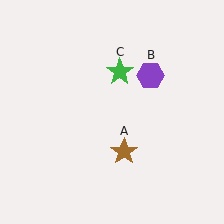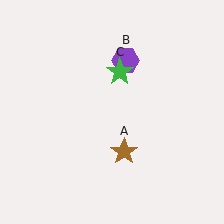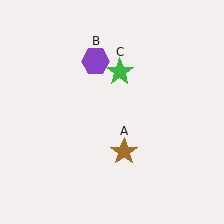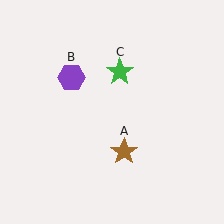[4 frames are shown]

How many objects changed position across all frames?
1 object changed position: purple hexagon (object B).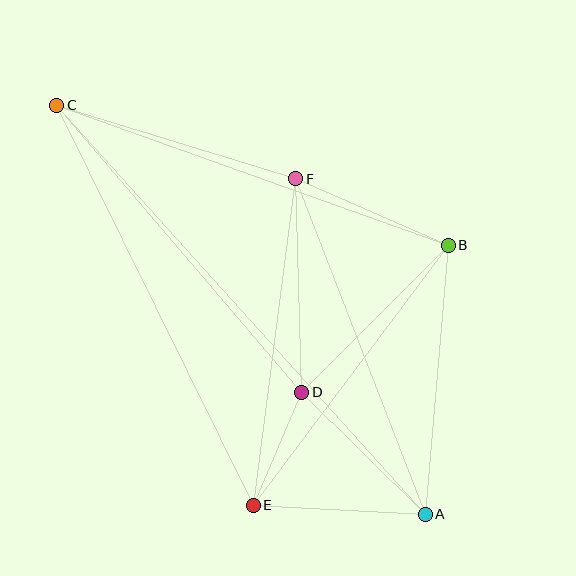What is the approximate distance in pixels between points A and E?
The distance between A and E is approximately 172 pixels.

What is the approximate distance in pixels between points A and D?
The distance between A and D is approximately 174 pixels.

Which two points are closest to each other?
Points D and E are closest to each other.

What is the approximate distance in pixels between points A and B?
The distance between A and B is approximately 270 pixels.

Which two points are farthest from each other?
Points A and C are farthest from each other.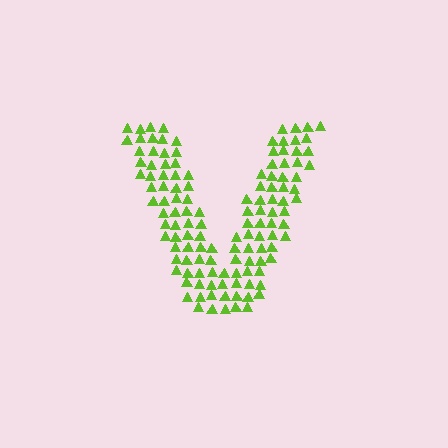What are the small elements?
The small elements are triangles.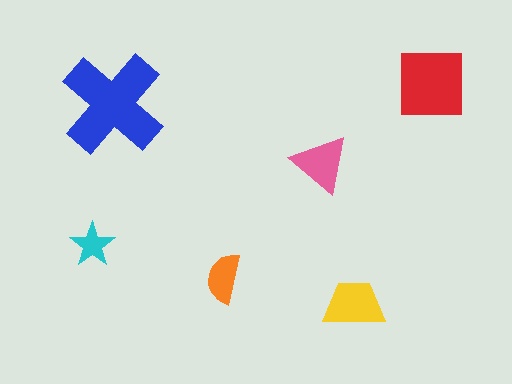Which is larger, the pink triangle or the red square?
The red square.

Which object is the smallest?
The cyan star.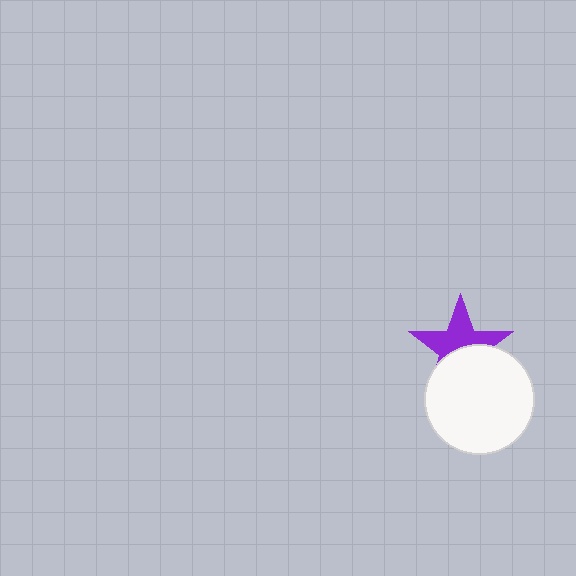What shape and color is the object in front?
The object in front is a white circle.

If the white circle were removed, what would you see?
You would see the complete purple star.